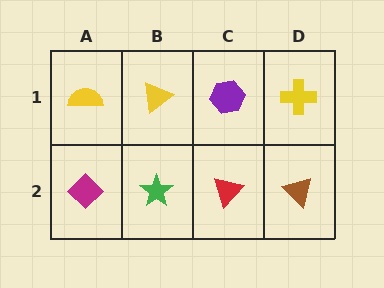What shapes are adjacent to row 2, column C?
A purple hexagon (row 1, column C), a green star (row 2, column B), a brown triangle (row 2, column D).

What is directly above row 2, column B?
A yellow triangle.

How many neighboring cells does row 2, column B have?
3.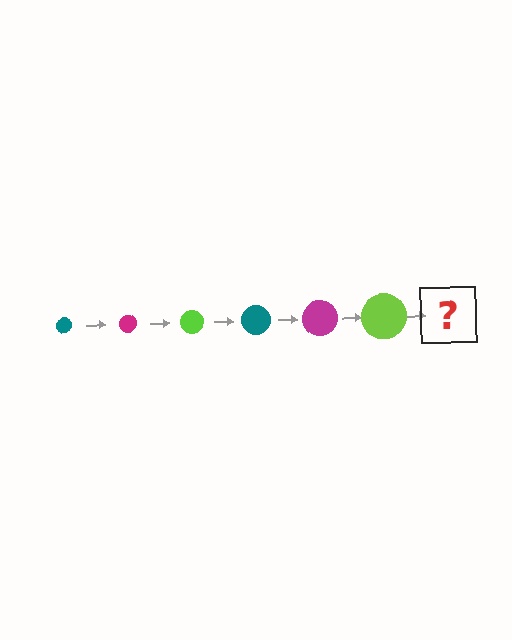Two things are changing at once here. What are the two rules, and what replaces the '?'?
The two rules are that the circle grows larger each step and the color cycles through teal, magenta, and lime. The '?' should be a teal circle, larger than the previous one.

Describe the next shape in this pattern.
It should be a teal circle, larger than the previous one.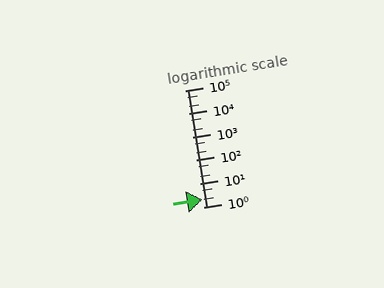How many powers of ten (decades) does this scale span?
The scale spans 5 decades, from 1 to 100000.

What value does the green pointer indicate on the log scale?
The pointer indicates approximately 2.1.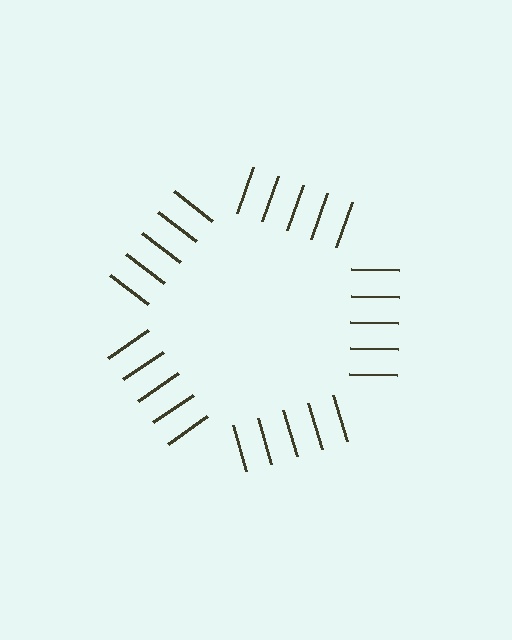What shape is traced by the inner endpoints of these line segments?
An illusory pentagon — the line segments terminate on its edges but no continuous stroke is drawn.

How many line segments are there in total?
25 — 5 along each of the 5 edges.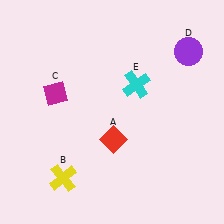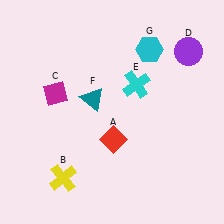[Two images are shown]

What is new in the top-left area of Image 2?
A teal triangle (F) was added in the top-left area of Image 2.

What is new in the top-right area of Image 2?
A cyan hexagon (G) was added in the top-right area of Image 2.